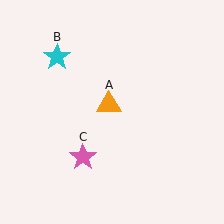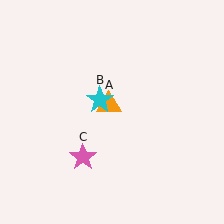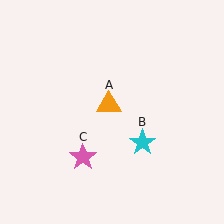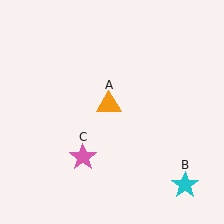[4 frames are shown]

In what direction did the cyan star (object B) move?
The cyan star (object B) moved down and to the right.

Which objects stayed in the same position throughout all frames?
Orange triangle (object A) and pink star (object C) remained stationary.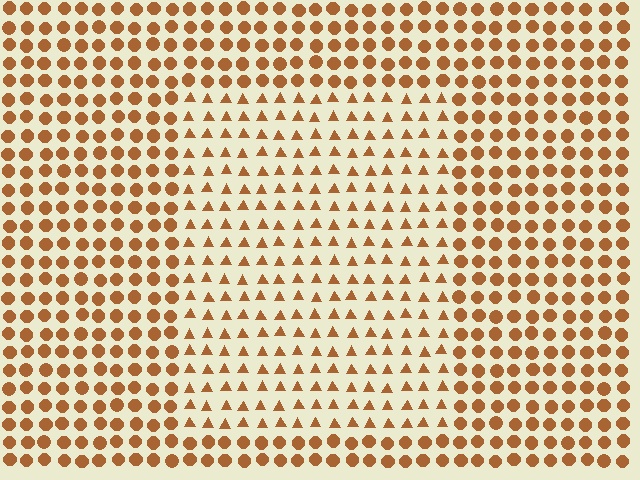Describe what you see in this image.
The image is filled with small brown elements arranged in a uniform grid. A rectangle-shaped region contains triangles, while the surrounding area contains circles. The boundary is defined purely by the change in element shape.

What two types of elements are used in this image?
The image uses triangles inside the rectangle region and circles outside it.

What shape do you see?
I see a rectangle.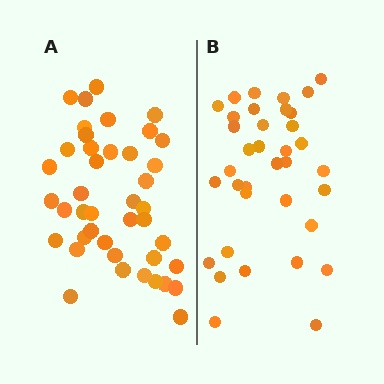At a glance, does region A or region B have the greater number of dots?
Region A (the left region) has more dots.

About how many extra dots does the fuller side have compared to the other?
Region A has about 6 more dots than region B.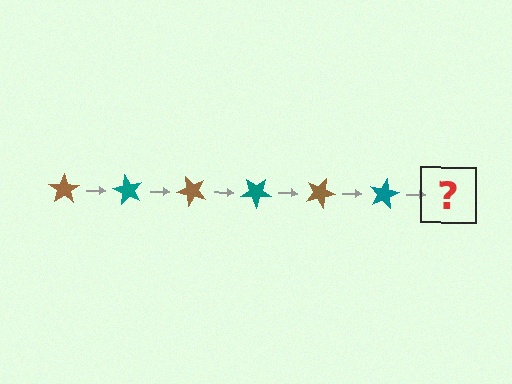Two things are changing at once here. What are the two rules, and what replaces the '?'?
The two rules are that it rotates 60 degrees each step and the color cycles through brown and teal. The '?' should be a brown star, rotated 360 degrees from the start.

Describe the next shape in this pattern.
It should be a brown star, rotated 360 degrees from the start.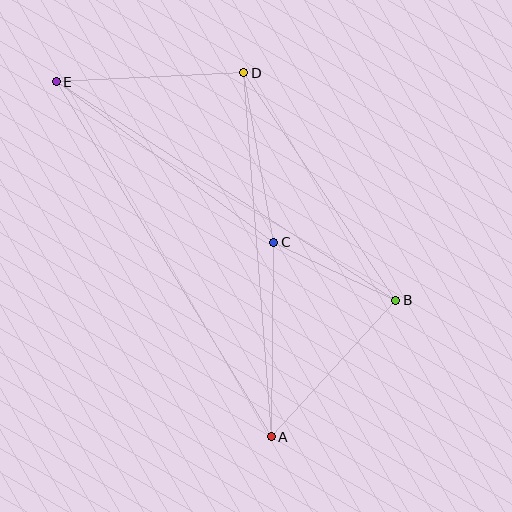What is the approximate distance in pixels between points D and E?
The distance between D and E is approximately 188 pixels.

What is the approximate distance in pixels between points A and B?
The distance between A and B is approximately 185 pixels.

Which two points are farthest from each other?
Points A and E are farthest from each other.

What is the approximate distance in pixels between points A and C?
The distance between A and C is approximately 194 pixels.